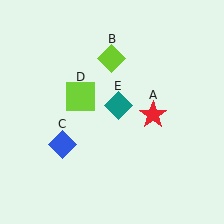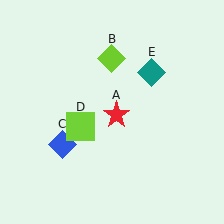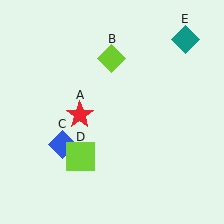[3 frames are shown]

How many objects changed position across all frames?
3 objects changed position: red star (object A), lime square (object D), teal diamond (object E).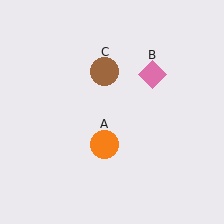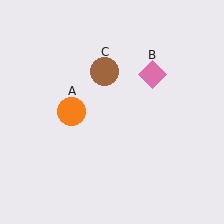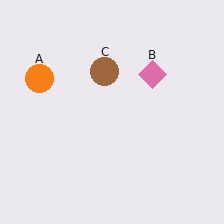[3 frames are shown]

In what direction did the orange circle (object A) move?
The orange circle (object A) moved up and to the left.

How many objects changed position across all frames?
1 object changed position: orange circle (object A).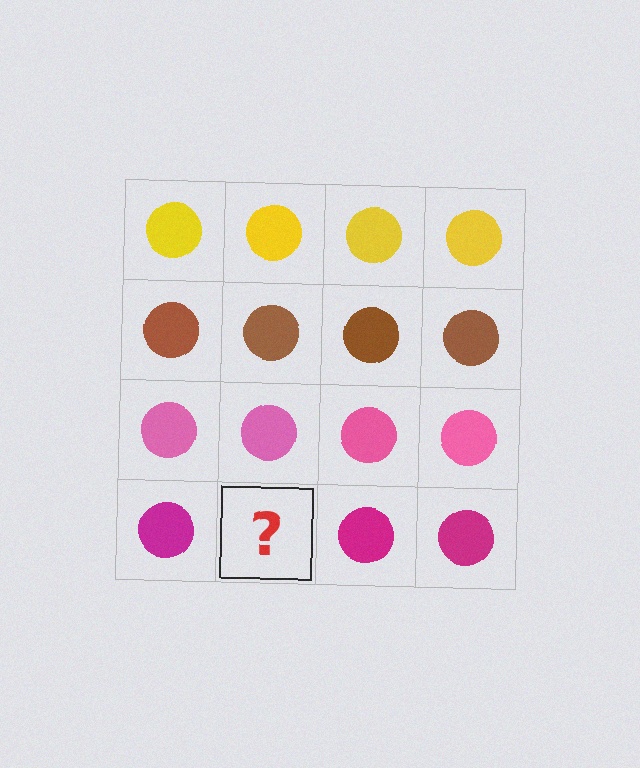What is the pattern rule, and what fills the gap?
The rule is that each row has a consistent color. The gap should be filled with a magenta circle.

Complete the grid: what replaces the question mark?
The question mark should be replaced with a magenta circle.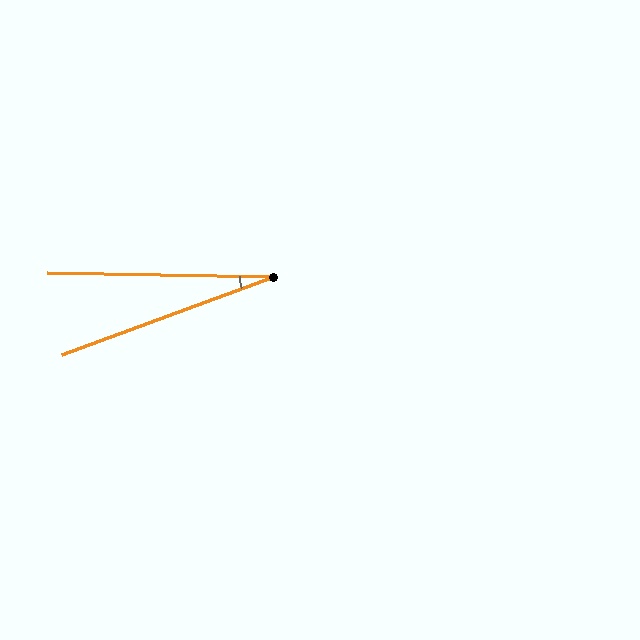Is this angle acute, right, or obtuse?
It is acute.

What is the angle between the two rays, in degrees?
Approximately 21 degrees.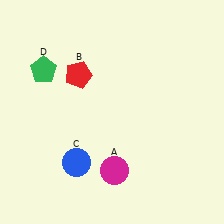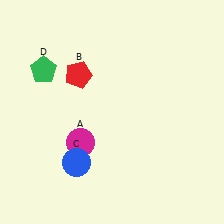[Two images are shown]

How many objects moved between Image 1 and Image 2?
1 object moved between the two images.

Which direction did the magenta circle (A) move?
The magenta circle (A) moved left.